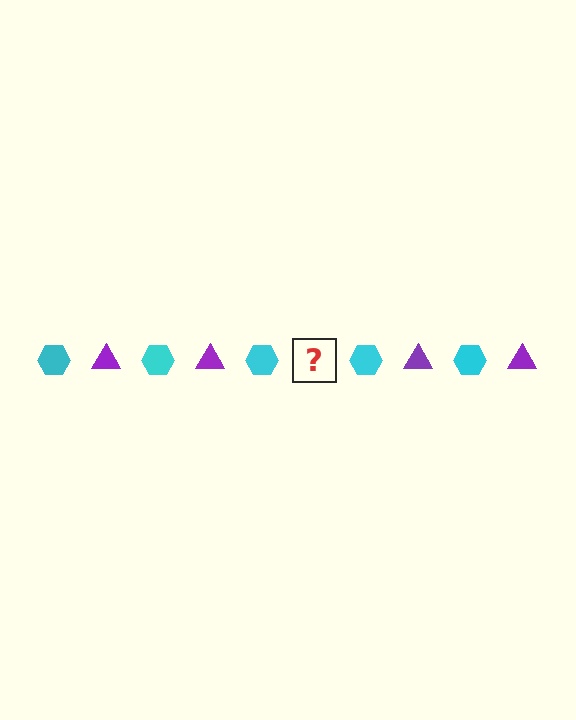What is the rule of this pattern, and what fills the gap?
The rule is that the pattern alternates between cyan hexagon and purple triangle. The gap should be filled with a purple triangle.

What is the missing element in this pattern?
The missing element is a purple triangle.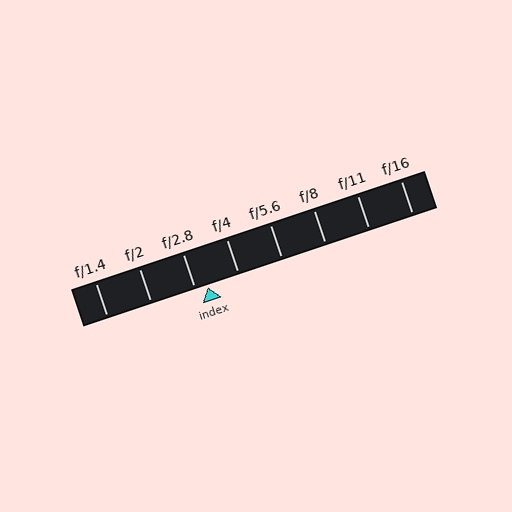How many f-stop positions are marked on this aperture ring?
There are 8 f-stop positions marked.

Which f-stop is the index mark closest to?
The index mark is closest to f/2.8.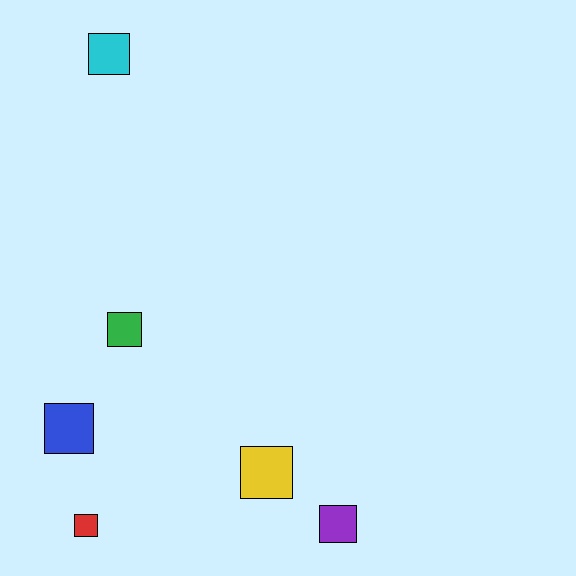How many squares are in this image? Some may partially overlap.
There are 6 squares.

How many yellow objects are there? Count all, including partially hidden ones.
There is 1 yellow object.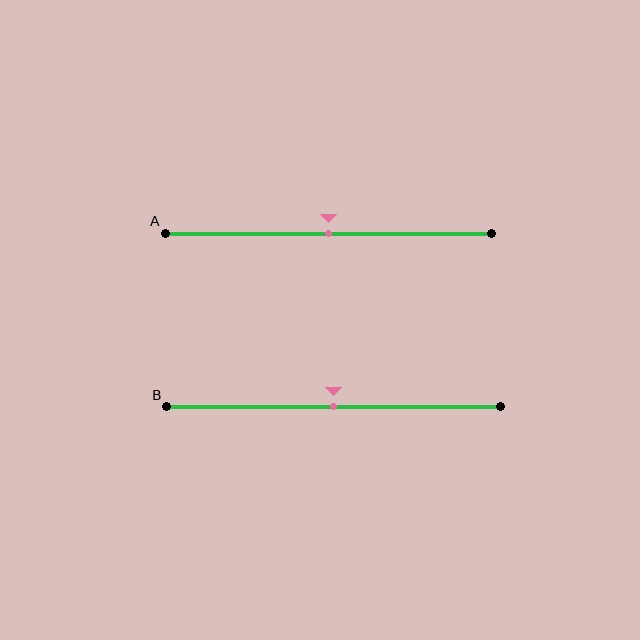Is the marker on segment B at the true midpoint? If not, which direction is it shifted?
Yes, the marker on segment B is at the true midpoint.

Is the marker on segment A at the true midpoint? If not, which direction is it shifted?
Yes, the marker on segment A is at the true midpoint.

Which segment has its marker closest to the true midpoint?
Segment A has its marker closest to the true midpoint.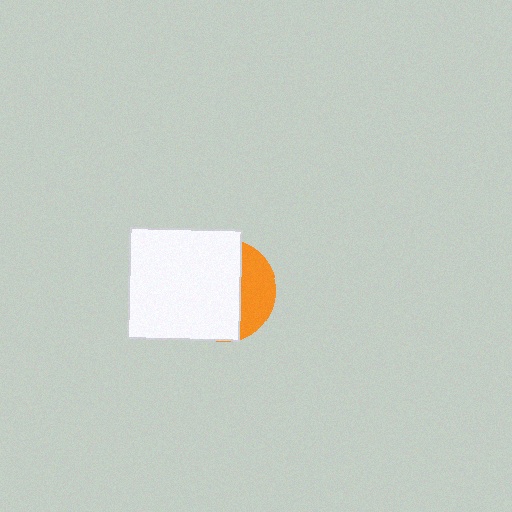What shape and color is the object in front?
The object in front is a white square.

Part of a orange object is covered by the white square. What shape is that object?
It is a circle.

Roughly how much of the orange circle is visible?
A small part of it is visible (roughly 31%).